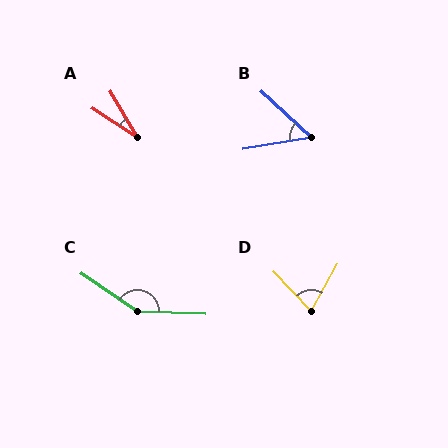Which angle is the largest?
C, at approximately 148 degrees.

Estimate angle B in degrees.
Approximately 52 degrees.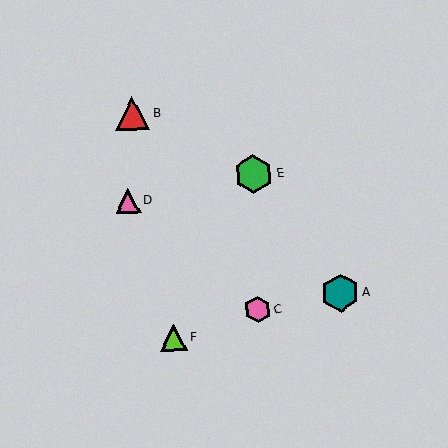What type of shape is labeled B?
Shape B is a red triangle.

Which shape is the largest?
The green hexagon (labeled E) is the largest.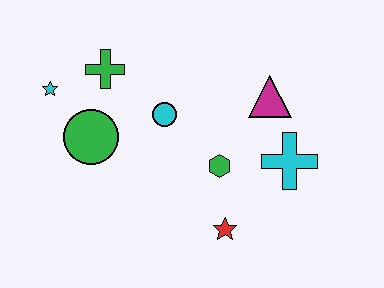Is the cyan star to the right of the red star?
No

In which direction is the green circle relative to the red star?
The green circle is to the left of the red star.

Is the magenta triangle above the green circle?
Yes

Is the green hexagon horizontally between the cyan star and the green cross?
No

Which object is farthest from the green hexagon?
The cyan star is farthest from the green hexagon.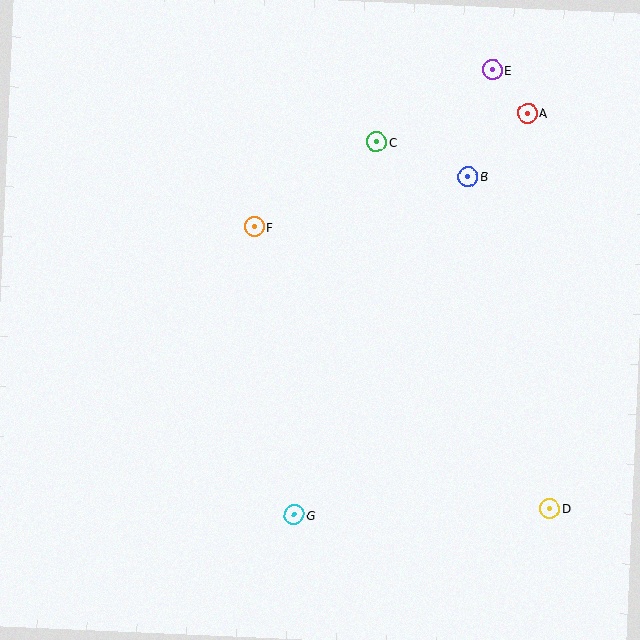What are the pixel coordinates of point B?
Point B is at (468, 176).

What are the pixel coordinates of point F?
Point F is at (254, 227).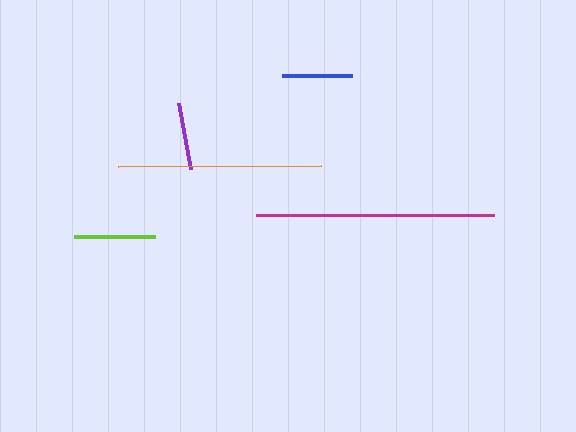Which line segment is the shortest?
The purple line is the shortest at approximately 67 pixels.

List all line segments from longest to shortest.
From longest to shortest: magenta, orange, lime, blue, purple.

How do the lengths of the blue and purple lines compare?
The blue and purple lines are approximately the same length.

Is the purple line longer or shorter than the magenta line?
The magenta line is longer than the purple line.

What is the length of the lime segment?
The lime segment is approximately 80 pixels long.